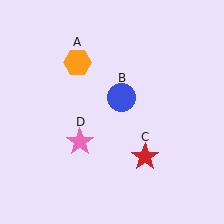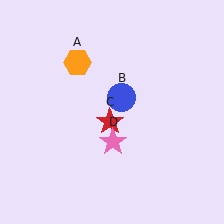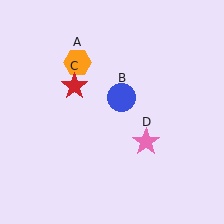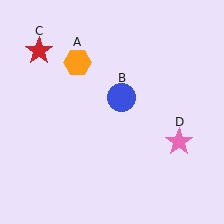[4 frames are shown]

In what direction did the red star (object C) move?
The red star (object C) moved up and to the left.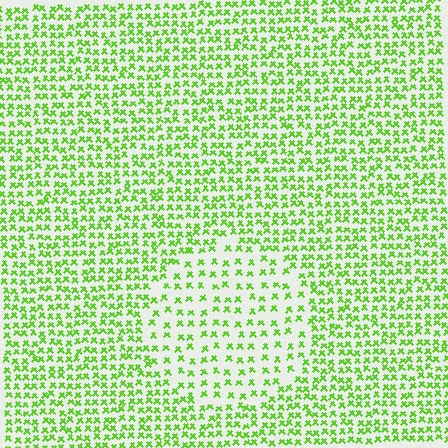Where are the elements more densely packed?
The elements are more densely packed outside the circle boundary.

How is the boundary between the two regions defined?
The boundary is defined by a change in element density (approximately 1.9x ratio). All elements are the same color, size, and shape.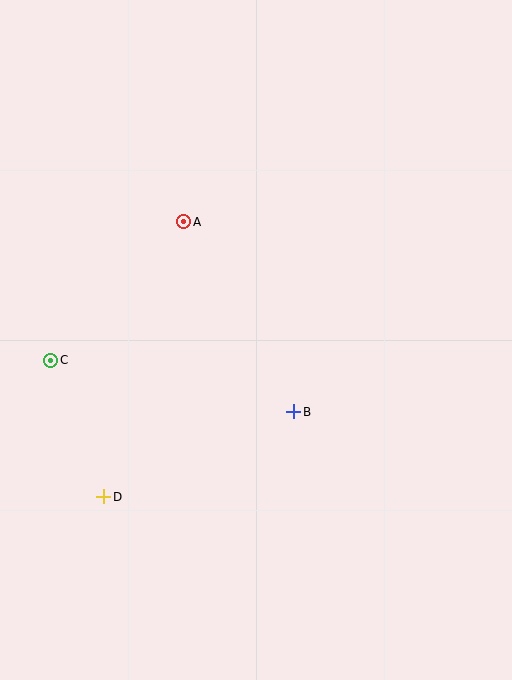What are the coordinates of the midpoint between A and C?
The midpoint between A and C is at (117, 291).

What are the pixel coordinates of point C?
Point C is at (51, 360).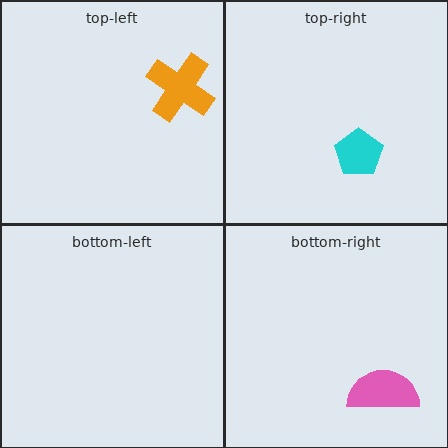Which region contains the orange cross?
The top-left region.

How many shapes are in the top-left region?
1.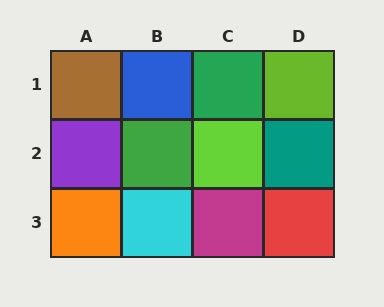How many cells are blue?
1 cell is blue.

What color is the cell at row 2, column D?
Teal.